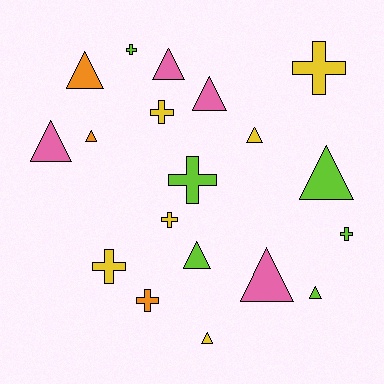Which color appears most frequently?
Lime, with 6 objects.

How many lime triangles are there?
There are 3 lime triangles.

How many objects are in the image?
There are 19 objects.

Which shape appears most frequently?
Triangle, with 11 objects.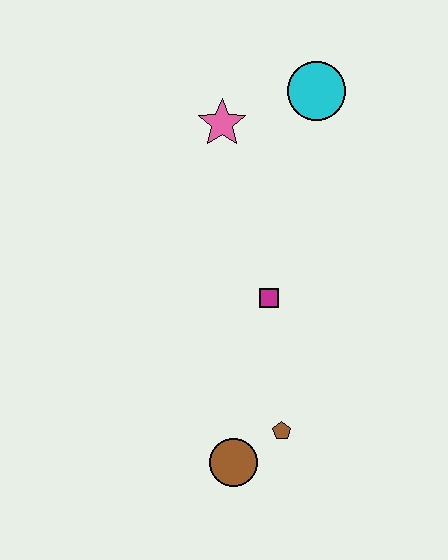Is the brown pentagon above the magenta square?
No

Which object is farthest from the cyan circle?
The brown circle is farthest from the cyan circle.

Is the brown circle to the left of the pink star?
No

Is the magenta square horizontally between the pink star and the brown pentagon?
Yes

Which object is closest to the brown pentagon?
The brown circle is closest to the brown pentagon.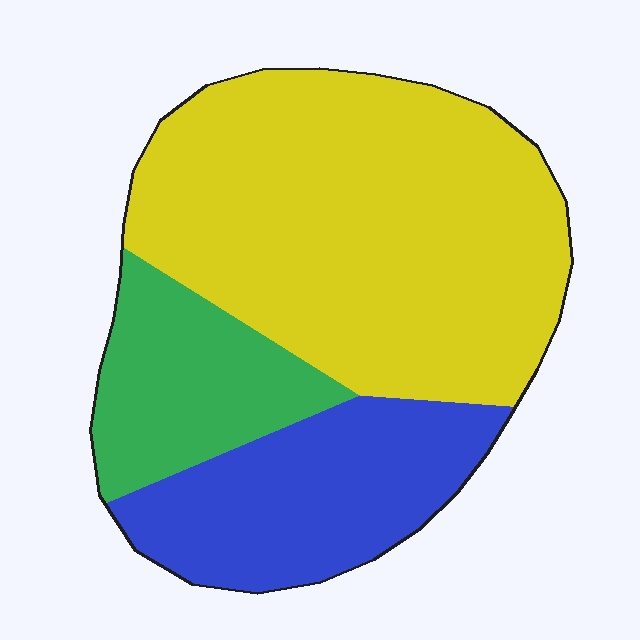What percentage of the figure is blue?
Blue takes up about one quarter (1/4) of the figure.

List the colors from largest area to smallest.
From largest to smallest: yellow, blue, green.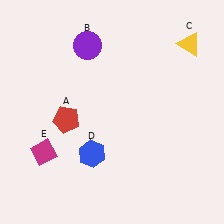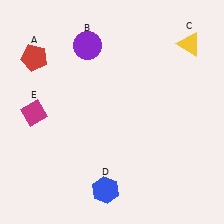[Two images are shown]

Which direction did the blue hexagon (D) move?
The blue hexagon (D) moved down.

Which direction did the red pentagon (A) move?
The red pentagon (A) moved up.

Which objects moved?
The objects that moved are: the red pentagon (A), the blue hexagon (D), the magenta diamond (E).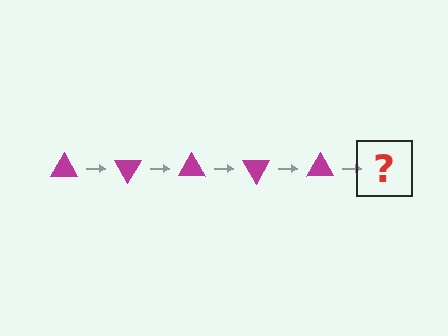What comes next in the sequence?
The next element should be a magenta triangle rotated 300 degrees.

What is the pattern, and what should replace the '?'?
The pattern is that the triangle rotates 60 degrees each step. The '?' should be a magenta triangle rotated 300 degrees.